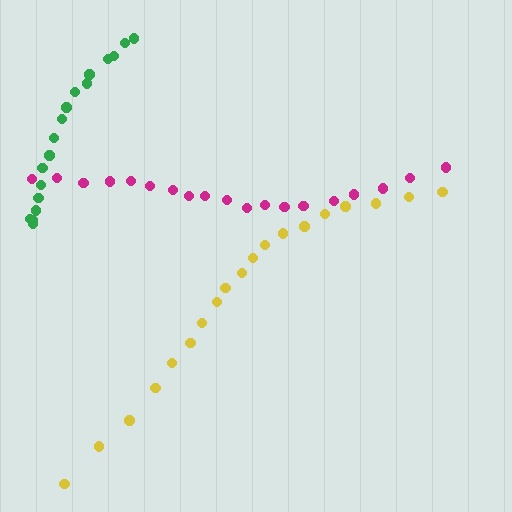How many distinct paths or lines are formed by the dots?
There are 3 distinct paths.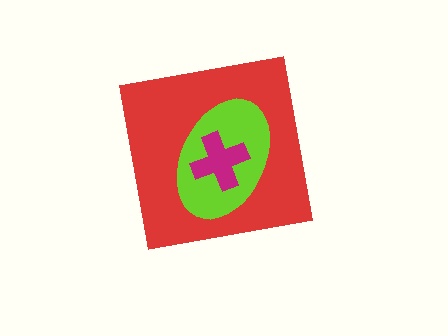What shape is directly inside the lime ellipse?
The magenta cross.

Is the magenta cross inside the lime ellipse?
Yes.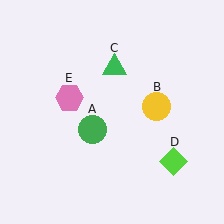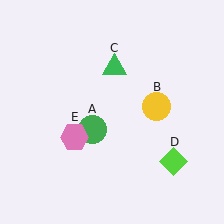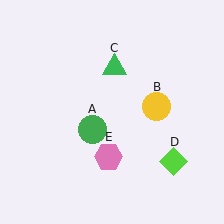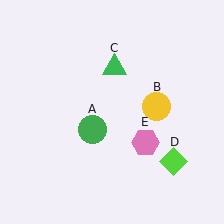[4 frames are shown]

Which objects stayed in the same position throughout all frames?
Green circle (object A) and yellow circle (object B) and green triangle (object C) and lime diamond (object D) remained stationary.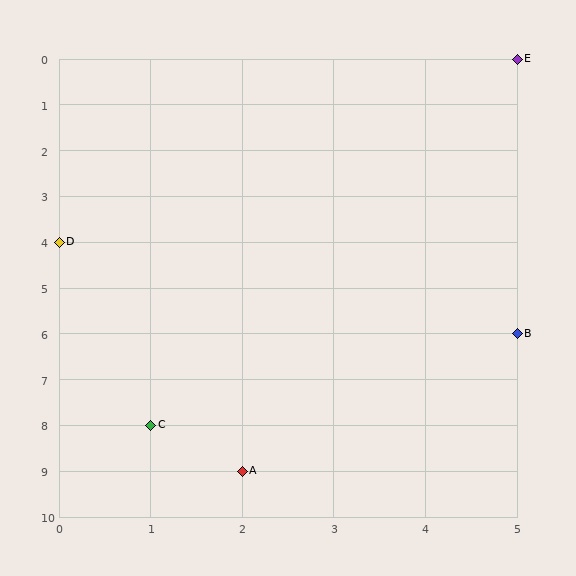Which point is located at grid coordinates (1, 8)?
Point C is at (1, 8).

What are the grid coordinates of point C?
Point C is at grid coordinates (1, 8).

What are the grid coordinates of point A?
Point A is at grid coordinates (2, 9).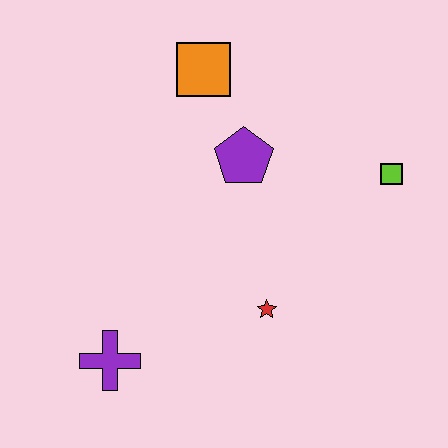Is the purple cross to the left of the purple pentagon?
Yes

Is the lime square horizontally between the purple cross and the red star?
No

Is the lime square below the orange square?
Yes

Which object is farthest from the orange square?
The purple cross is farthest from the orange square.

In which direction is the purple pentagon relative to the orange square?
The purple pentagon is below the orange square.